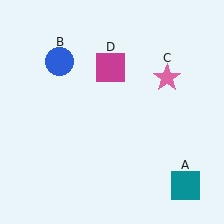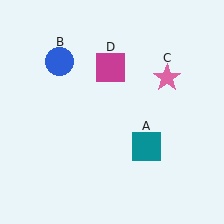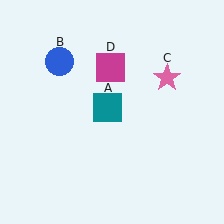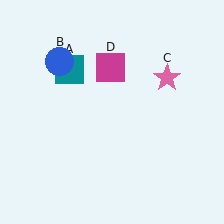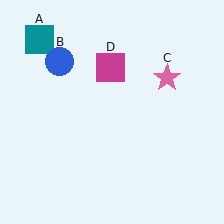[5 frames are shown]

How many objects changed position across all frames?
1 object changed position: teal square (object A).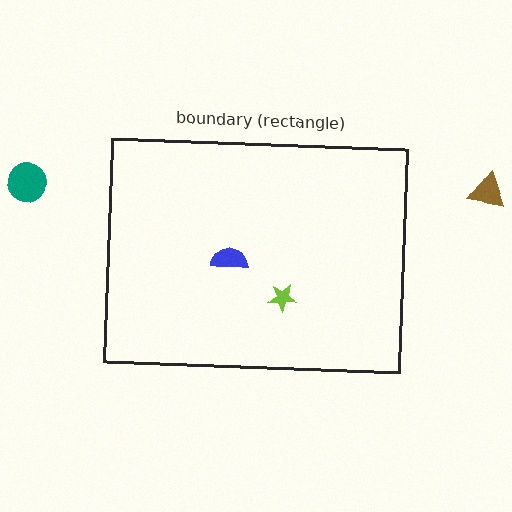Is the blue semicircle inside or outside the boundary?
Inside.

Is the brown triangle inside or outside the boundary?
Outside.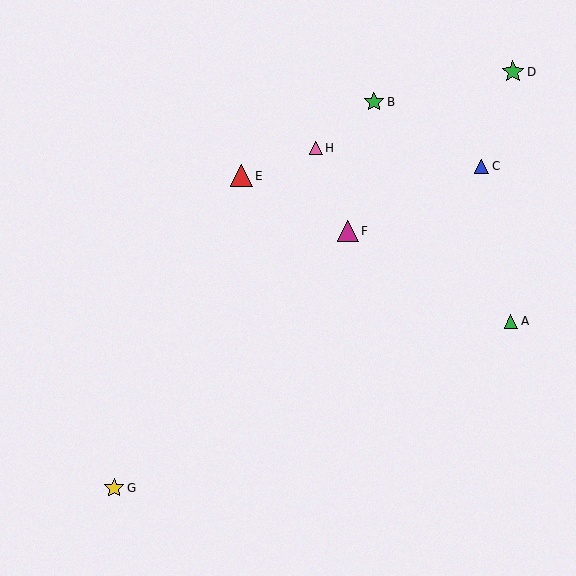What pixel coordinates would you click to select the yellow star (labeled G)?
Click at (114, 488) to select the yellow star G.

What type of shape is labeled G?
Shape G is a yellow star.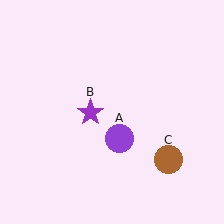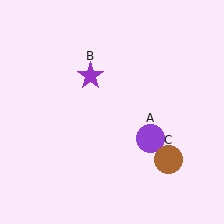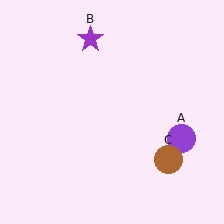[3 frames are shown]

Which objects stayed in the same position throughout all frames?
Brown circle (object C) remained stationary.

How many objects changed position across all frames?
2 objects changed position: purple circle (object A), purple star (object B).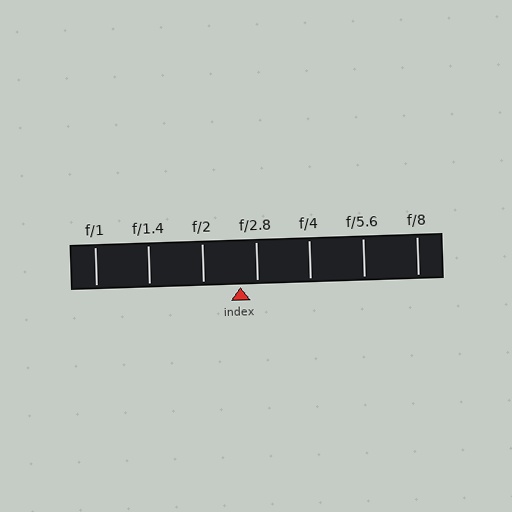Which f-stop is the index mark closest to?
The index mark is closest to f/2.8.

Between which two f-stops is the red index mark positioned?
The index mark is between f/2 and f/2.8.